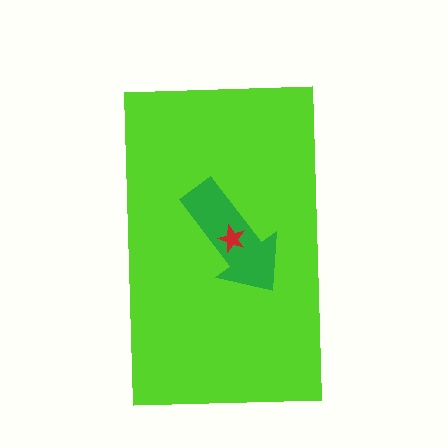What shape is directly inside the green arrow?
The red star.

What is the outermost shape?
The lime rectangle.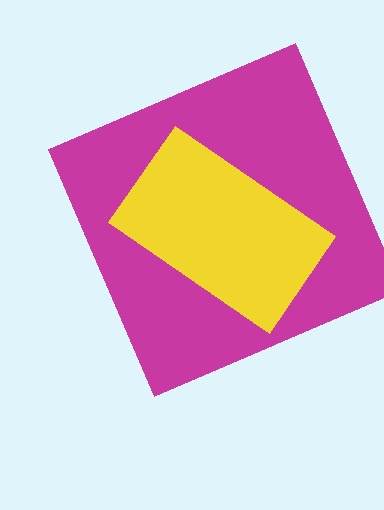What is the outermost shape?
The magenta square.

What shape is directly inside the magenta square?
The yellow rectangle.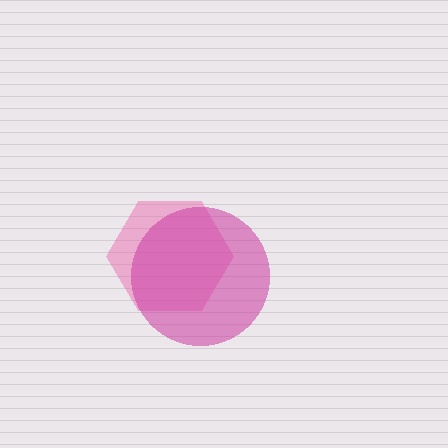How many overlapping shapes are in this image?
There are 2 overlapping shapes in the image.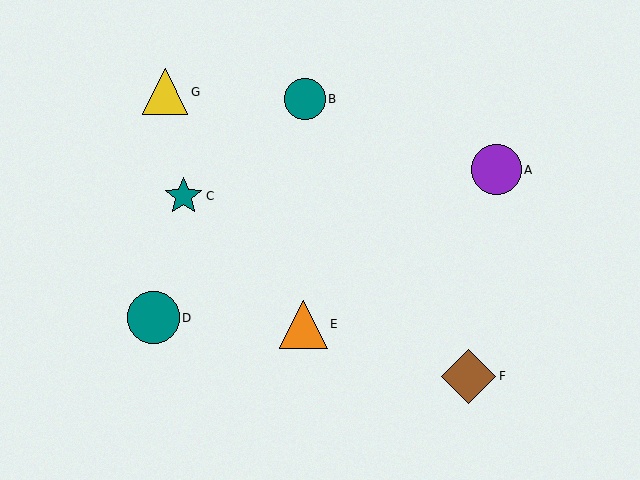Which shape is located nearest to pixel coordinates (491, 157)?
The purple circle (labeled A) at (496, 170) is nearest to that location.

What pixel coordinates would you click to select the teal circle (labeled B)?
Click at (305, 99) to select the teal circle B.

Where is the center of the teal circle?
The center of the teal circle is at (305, 99).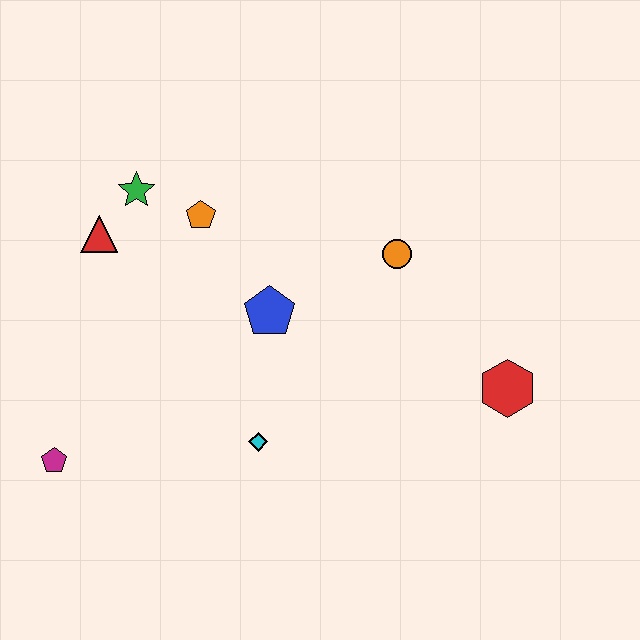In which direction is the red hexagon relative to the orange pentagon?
The red hexagon is to the right of the orange pentagon.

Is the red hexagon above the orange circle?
No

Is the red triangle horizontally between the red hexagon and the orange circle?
No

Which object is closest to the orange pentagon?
The green star is closest to the orange pentagon.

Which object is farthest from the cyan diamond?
The green star is farthest from the cyan diamond.